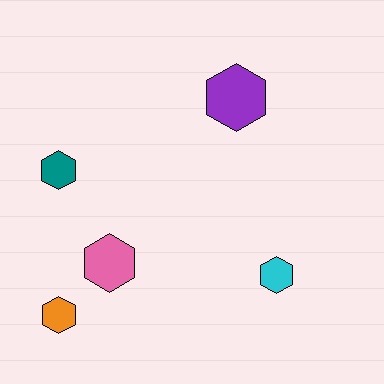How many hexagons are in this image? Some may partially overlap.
There are 5 hexagons.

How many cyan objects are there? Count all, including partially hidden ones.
There is 1 cyan object.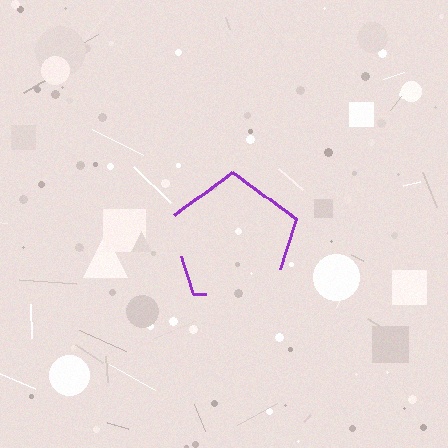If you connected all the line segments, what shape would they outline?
They would outline a pentagon.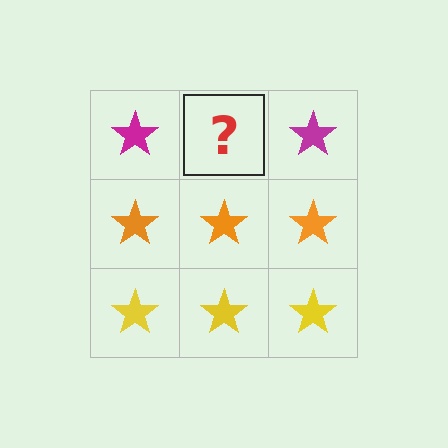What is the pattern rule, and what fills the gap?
The rule is that each row has a consistent color. The gap should be filled with a magenta star.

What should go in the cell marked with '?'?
The missing cell should contain a magenta star.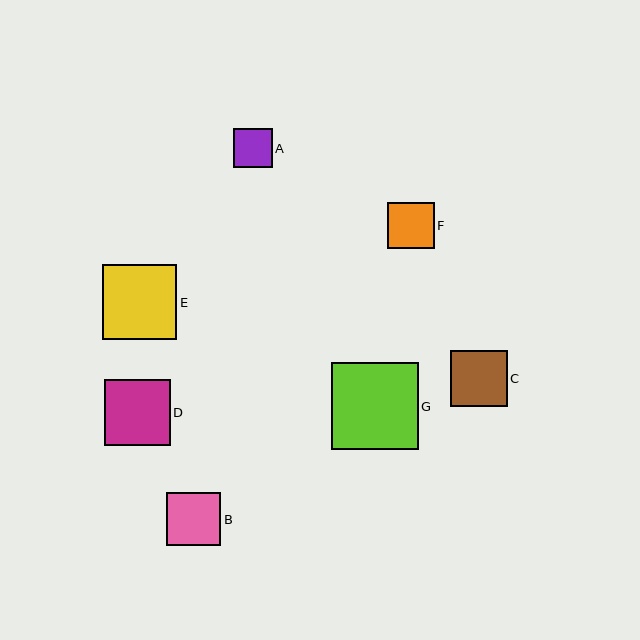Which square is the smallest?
Square A is the smallest with a size of approximately 39 pixels.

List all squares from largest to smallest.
From largest to smallest: G, E, D, C, B, F, A.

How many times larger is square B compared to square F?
Square B is approximately 1.1 times the size of square F.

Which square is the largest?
Square G is the largest with a size of approximately 87 pixels.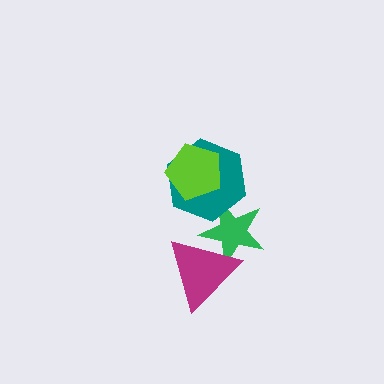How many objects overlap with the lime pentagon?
1 object overlaps with the lime pentagon.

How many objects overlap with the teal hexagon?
2 objects overlap with the teal hexagon.